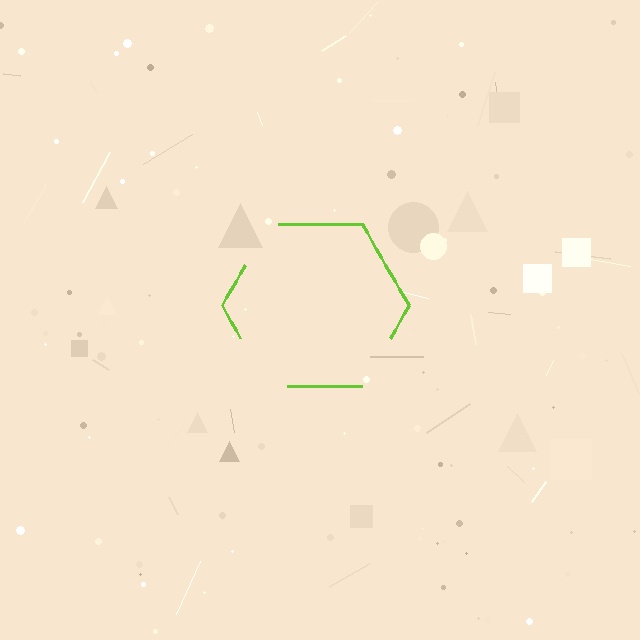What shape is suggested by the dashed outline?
The dashed outline suggests a hexagon.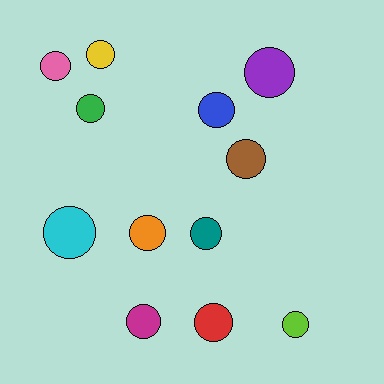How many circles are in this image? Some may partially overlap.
There are 12 circles.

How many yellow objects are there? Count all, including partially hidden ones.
There is 1 yellow object.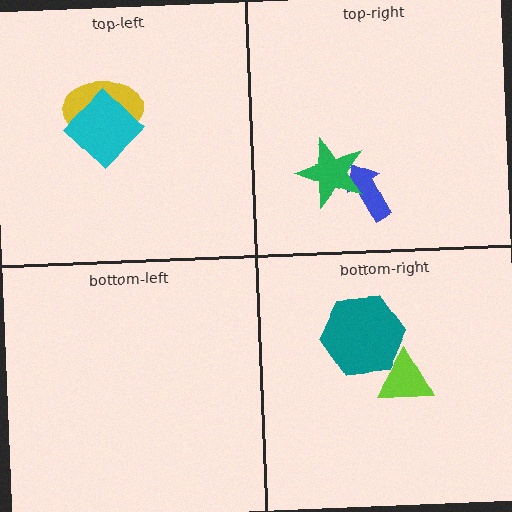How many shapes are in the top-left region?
2.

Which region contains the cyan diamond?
The top-left region.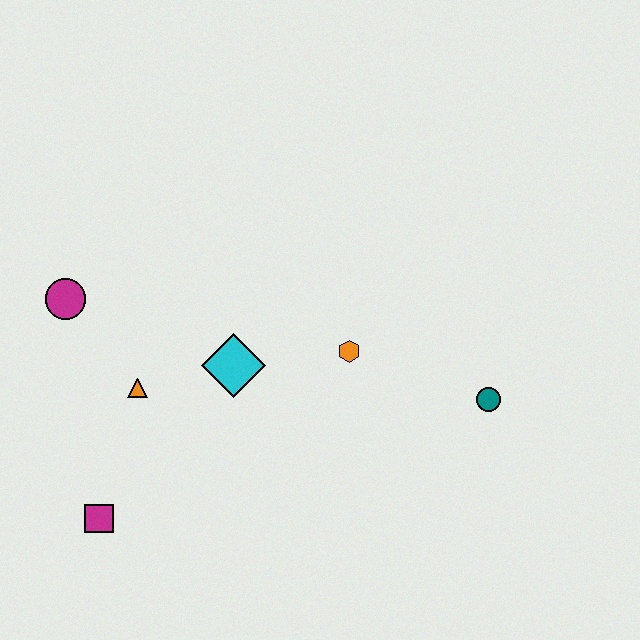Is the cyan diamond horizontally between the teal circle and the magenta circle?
Yes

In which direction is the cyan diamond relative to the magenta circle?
The cyan diamond is to the right of the magenta circle.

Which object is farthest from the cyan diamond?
The teal circle is farthest from the cyan diamond.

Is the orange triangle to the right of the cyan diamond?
No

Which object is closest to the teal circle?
The orange hexagon is closest to the teal circle.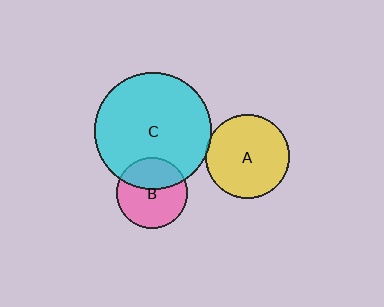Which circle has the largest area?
Circle C (cyan).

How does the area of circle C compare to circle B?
Approximately 2.7 times.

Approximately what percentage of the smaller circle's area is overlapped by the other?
Approximately 5%.